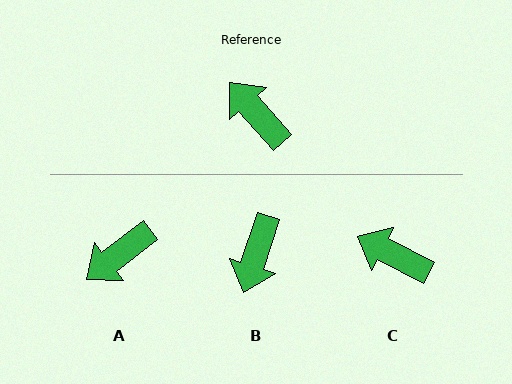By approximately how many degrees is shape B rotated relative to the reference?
Approximately 120 degrees counter-clockwise.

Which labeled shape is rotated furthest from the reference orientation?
B, about 120 degrees away.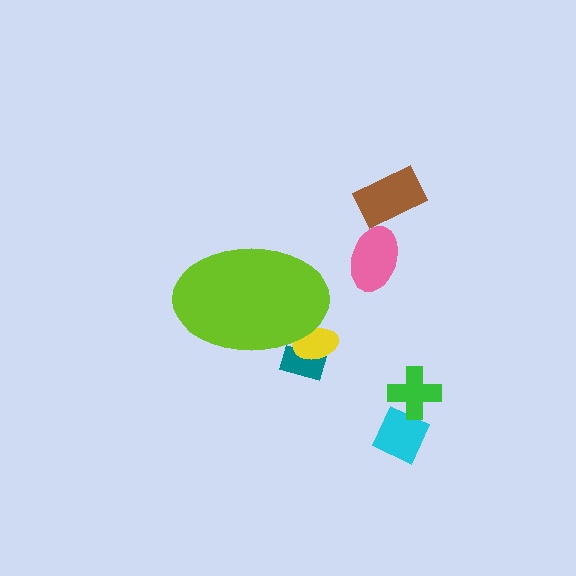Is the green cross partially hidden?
No, the green cross is fully visible.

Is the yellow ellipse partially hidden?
Yes, the yellow ellipse is partially hidden behind the lime ellipse.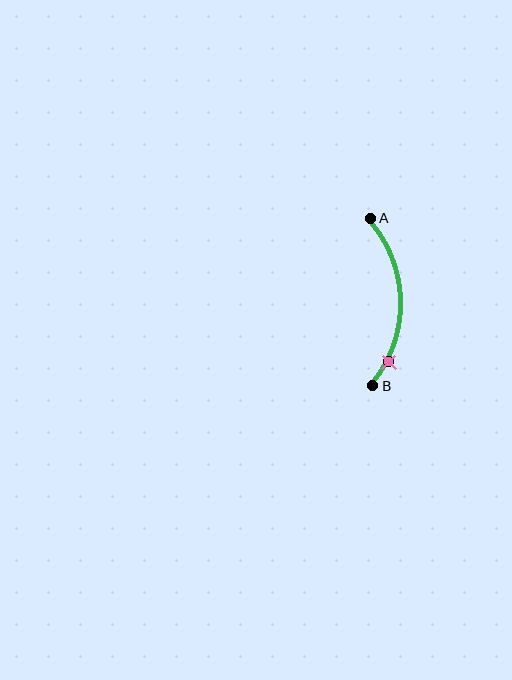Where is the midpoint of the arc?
The arc midpoint is the point on the curve farthest from the straight line joining A and B. It sits to the right of that line.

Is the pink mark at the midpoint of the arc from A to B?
No. The pink mark lies on the arc but is closer to endpoint B. The arc midpoint would be at the point on the curve equidistant along the arc from both A and B.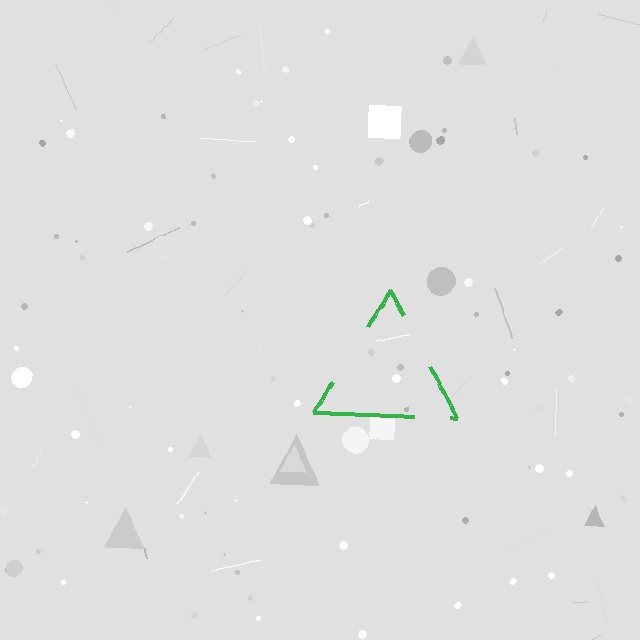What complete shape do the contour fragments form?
The contour fragments form a triangle.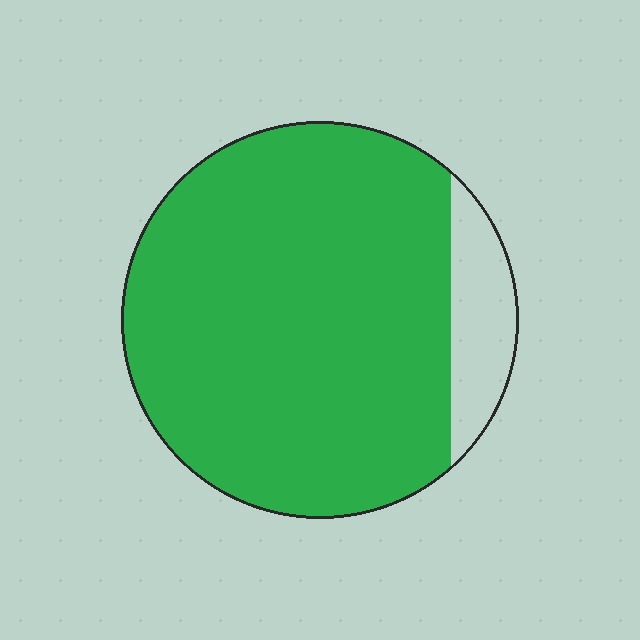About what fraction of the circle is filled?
About seven eighths (7/8).